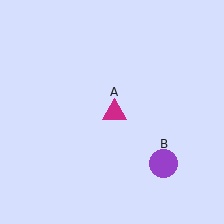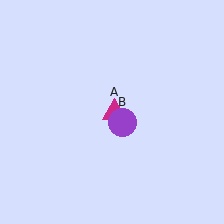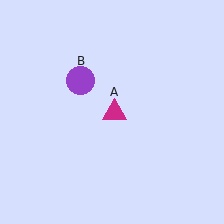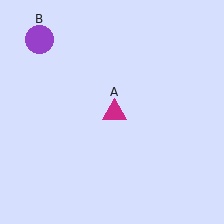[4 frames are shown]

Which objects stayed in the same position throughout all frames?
Magenta triangle (object A) remained stationary.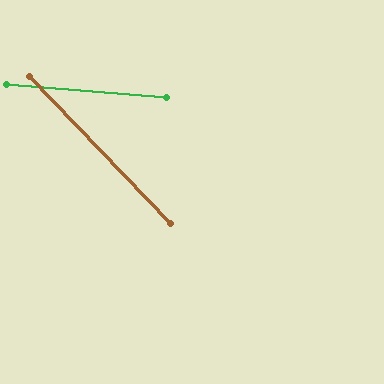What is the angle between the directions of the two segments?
Approximately 42 degrees.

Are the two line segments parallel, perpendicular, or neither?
Neither parallel nor perpendicular — they differ by about 42°.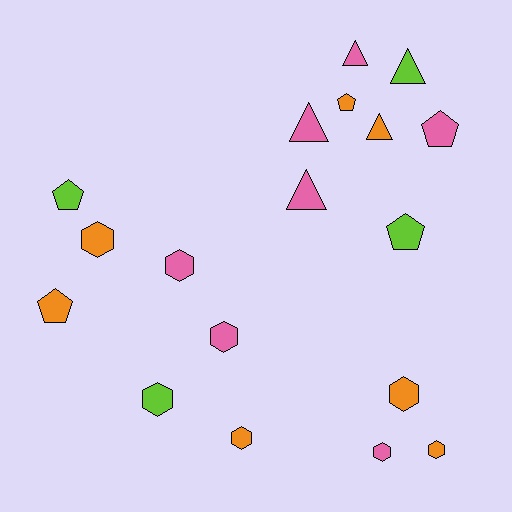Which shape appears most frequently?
Hexagon, with 8 objects.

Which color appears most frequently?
Pink, with 7 objects.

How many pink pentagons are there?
There is 1 pink pentagon.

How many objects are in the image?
There are 18 objects.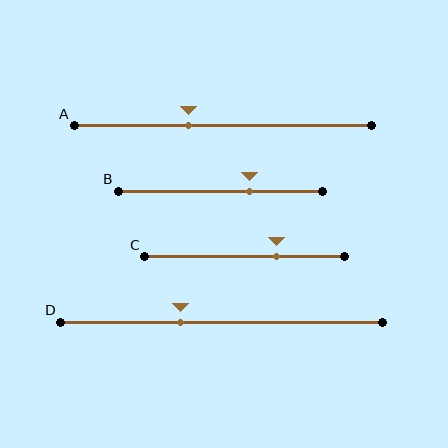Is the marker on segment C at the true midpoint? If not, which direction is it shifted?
No, the marker on segment C is shifted to the right by about 16% of the segment length.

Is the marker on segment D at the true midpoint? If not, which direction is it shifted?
No, the marker on segment D is shifted to the left by about 12% of the segment length.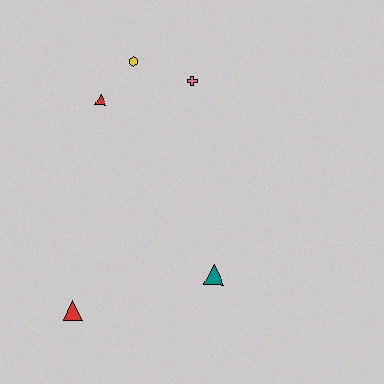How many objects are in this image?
There are 5 objects.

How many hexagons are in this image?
There is 1 hexagon.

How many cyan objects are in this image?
There are no cyan objects.